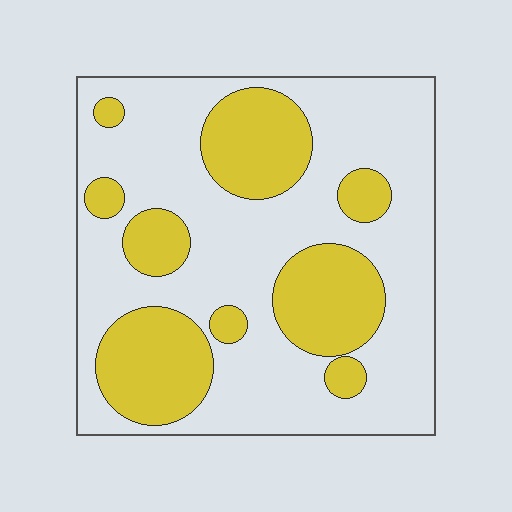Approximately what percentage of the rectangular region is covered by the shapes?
Approximately 35%.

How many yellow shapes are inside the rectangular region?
9.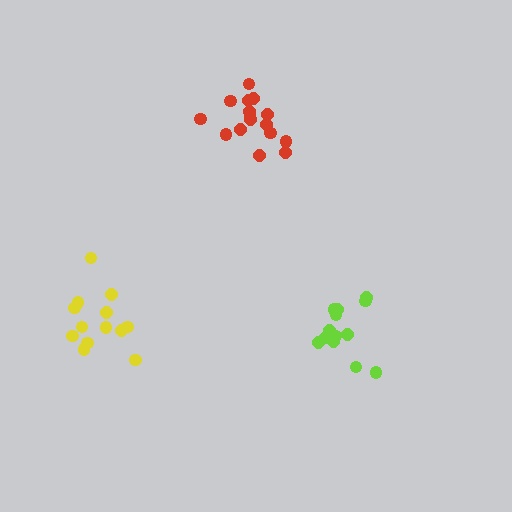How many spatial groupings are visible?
There are 3 spatial groupings.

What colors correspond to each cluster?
The clusters are colored: lime, yellow, red.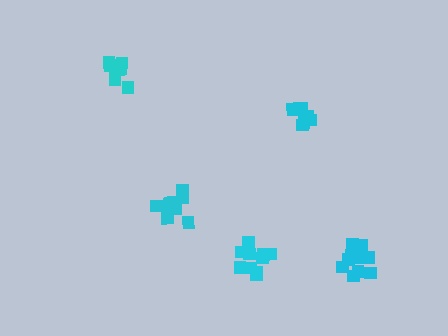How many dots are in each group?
Group 1: 11 dots, Group 2: 12 dots, Group 3: 10 dots, Group 4: 10 dots, Group 5: 10 dots (53 total).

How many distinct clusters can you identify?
There are 5 distinct clusters.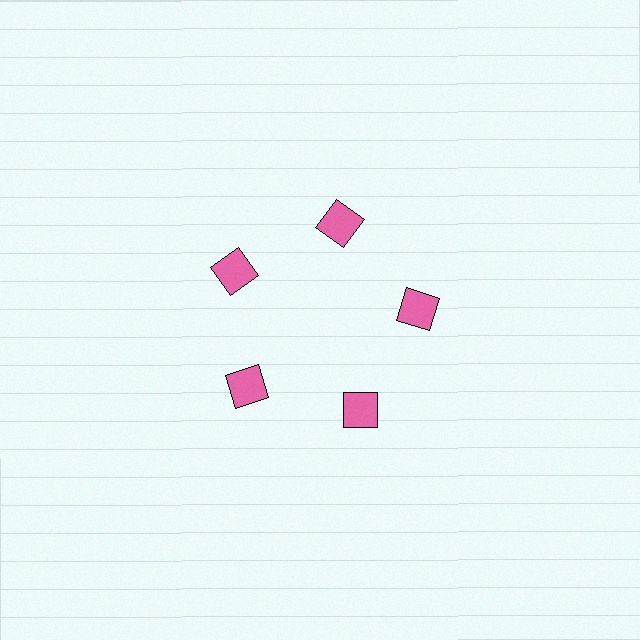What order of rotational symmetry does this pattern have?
This pattern has 5-fold rotational symmetry.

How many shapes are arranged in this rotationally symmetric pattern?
There are 5 shapes, arranged in 5 groups of 1.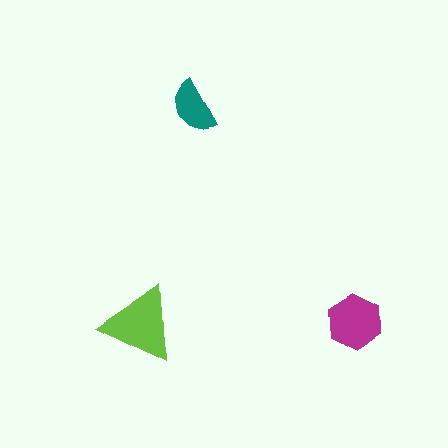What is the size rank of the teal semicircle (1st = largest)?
3rd.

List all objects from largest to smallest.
The lime triangle, the magenta hexagon, the teal semicircle.